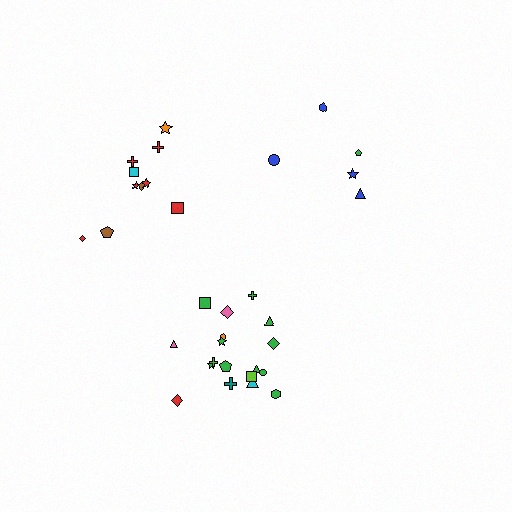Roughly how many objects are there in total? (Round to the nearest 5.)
Roughly 35 objects in total.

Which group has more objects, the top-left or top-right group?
The top-left group.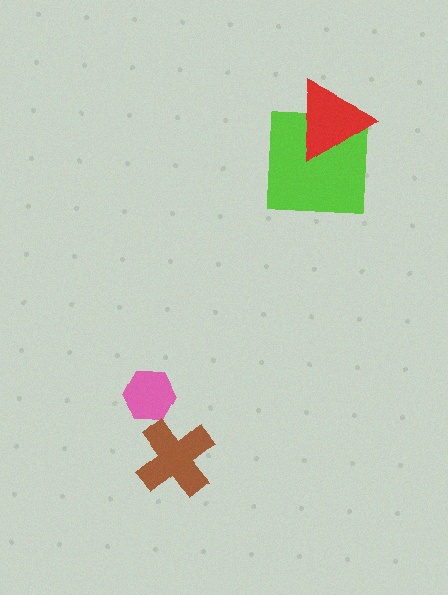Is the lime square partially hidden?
Yes, it is partially covered by another shape.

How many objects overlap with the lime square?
1 object overlaps with the lime square.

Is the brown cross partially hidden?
No, no other shape covers it.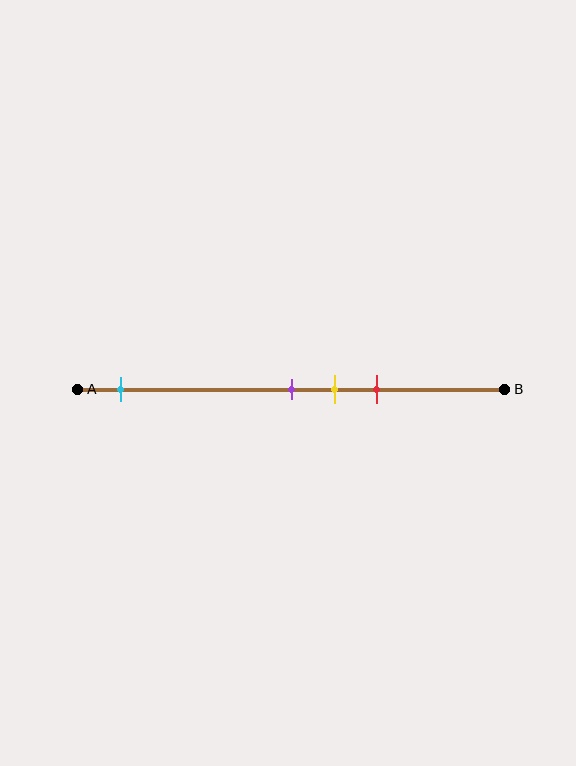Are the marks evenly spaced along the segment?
No, the marks are not evenly spaced.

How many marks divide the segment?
There are 4 marks dividing the segment.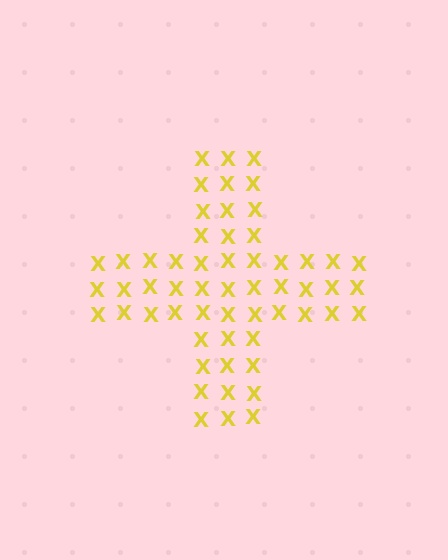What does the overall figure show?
The overall figure shows a cross.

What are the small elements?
The small elements are letter X's.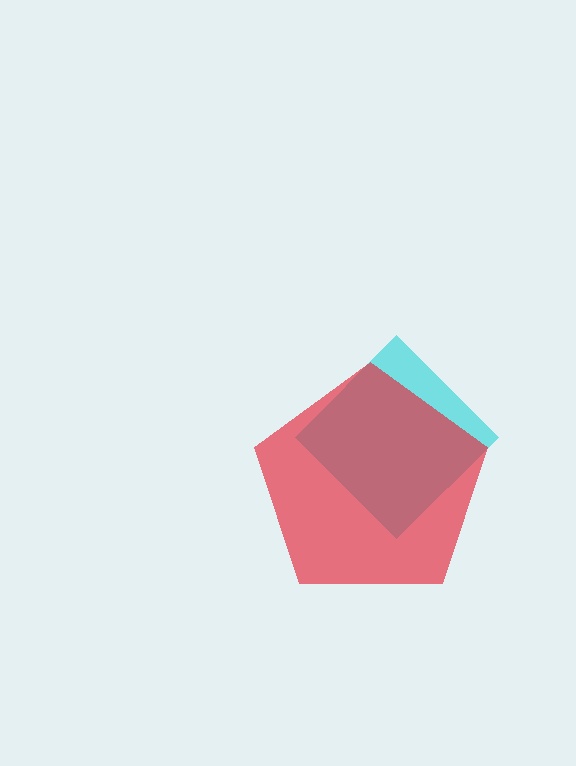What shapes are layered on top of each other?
The layered shapes are: a cyan diamond, a red pentagon.